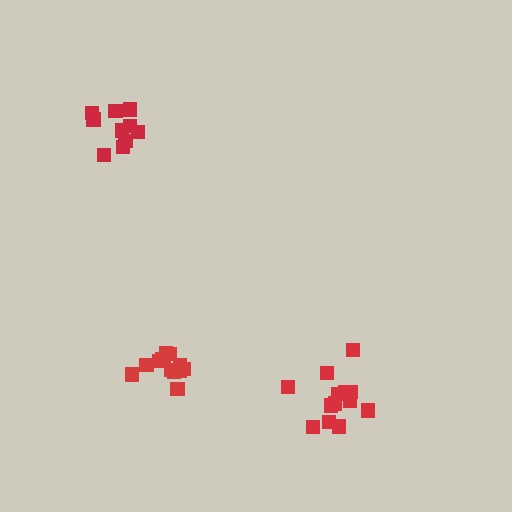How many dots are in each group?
Group 1: 13 dots, Group 2: 13 dots, Group 3: 10 dots (36 total).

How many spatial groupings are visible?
There are 3 spatial groupings.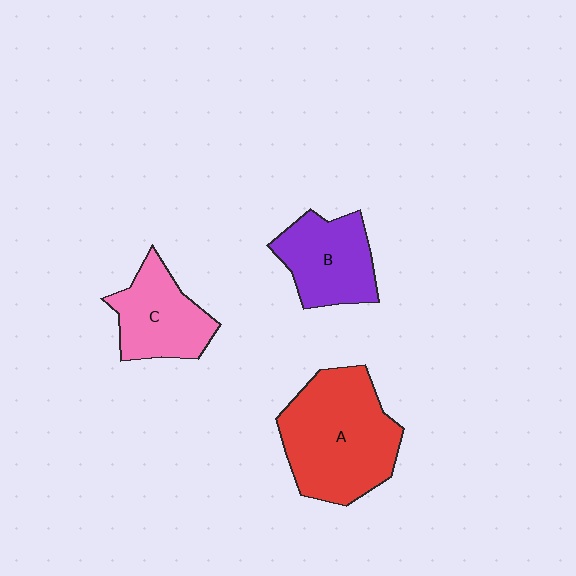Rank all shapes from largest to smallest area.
From largest to smallest: A (red), B (purple), C (pink).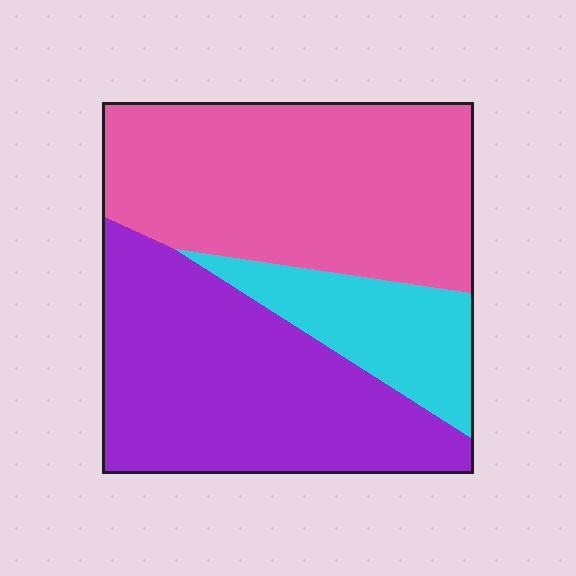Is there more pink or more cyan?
Pink.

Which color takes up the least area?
Cyan, at roughly 15%.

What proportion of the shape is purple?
Purple takes up between a quarter and a half of the shape.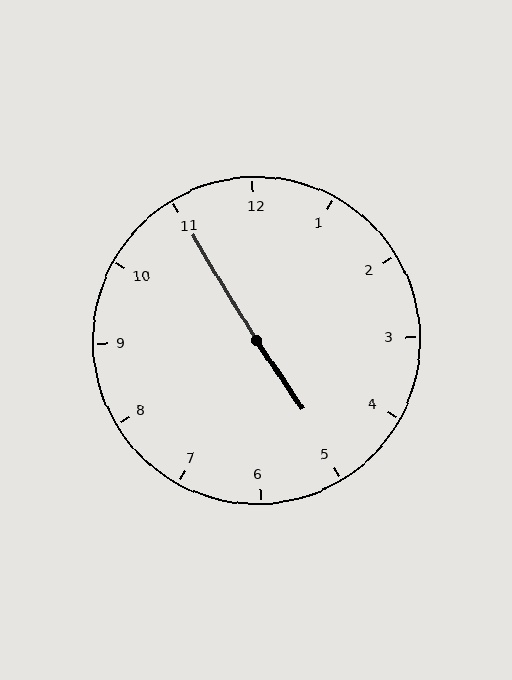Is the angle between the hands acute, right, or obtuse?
It is obtuse.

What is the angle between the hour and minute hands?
Approximately 178 degrees.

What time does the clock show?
4:55.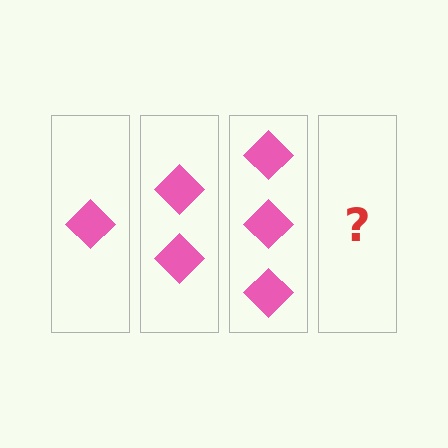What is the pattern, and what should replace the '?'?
The pattern is that each step adds one more diamond. The '?' should be 4 diamonds.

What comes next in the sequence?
The next element should be 4 diamonds.